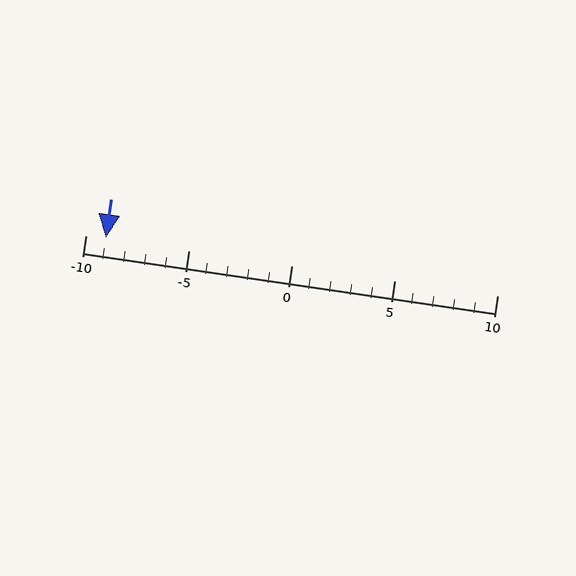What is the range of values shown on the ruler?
The ruler shows values from -10 to 10.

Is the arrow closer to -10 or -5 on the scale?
The arrow is closer to -10.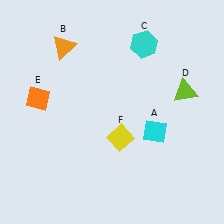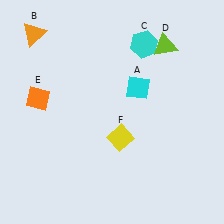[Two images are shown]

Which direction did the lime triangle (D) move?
The lime triangle (D) moved up.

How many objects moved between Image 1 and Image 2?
3 objects moved between the two images.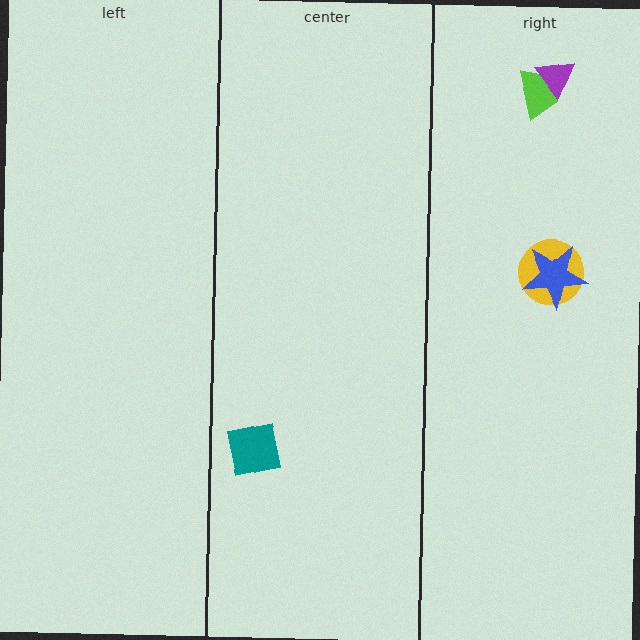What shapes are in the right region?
The lime trapezoid, the yellow circle, the blue star, the purple triangle.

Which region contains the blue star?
The right region.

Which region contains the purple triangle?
The right region.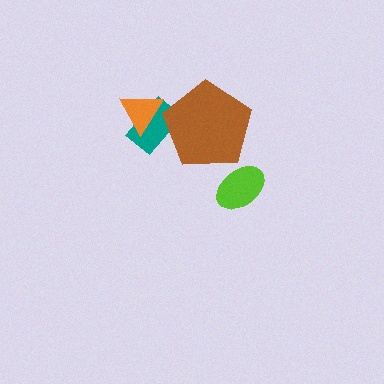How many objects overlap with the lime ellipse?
0 objects overlap with the lime ellipse.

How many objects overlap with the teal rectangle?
2 objects overlap with the teal rectangle.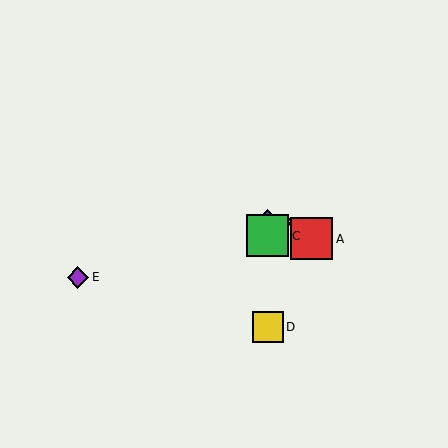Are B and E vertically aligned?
No, B is at x≈268 and E is at x≈78.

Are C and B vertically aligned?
Yes, both are at x≈268.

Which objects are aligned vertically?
Objects B, C, D are aligned vertically.